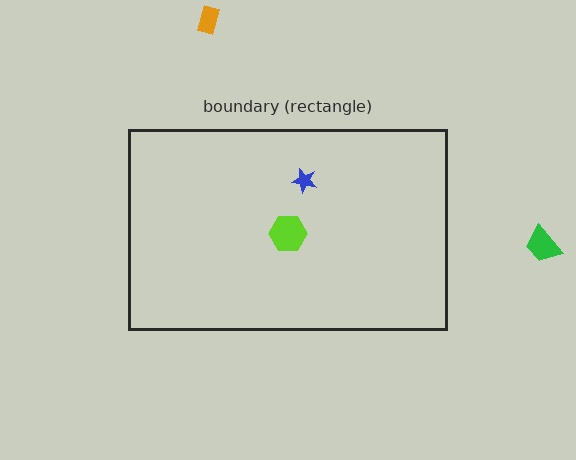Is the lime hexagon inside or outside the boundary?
Inside.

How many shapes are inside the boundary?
2 inside, 2 outside.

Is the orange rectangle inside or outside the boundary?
Outside.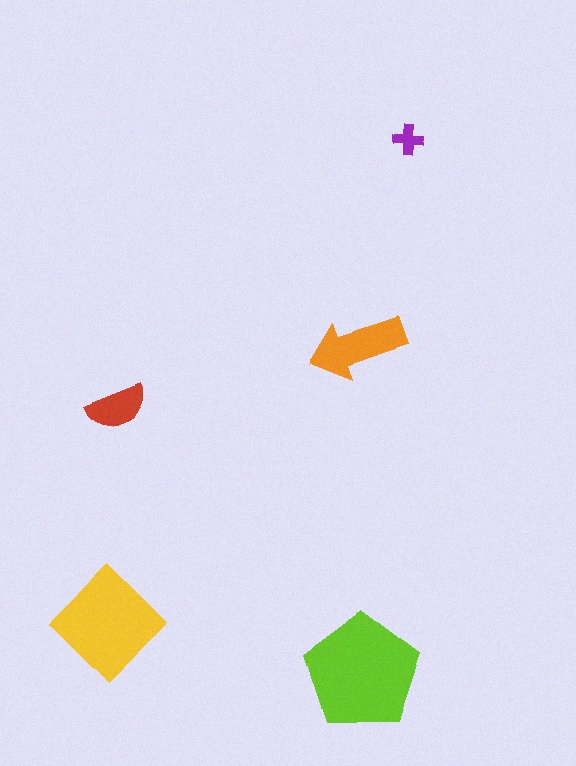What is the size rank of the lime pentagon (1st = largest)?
1st.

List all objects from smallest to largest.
The purple cross, the red semicircle, the orange arrow, the yellow diamond, the lime pentagon.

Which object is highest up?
The purple cross is topmost.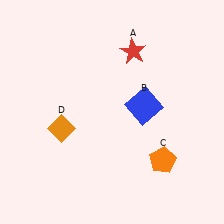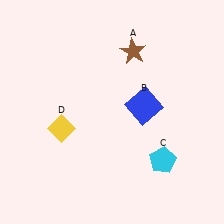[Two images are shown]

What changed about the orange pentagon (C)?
In Image 1, C is orange. In Image 2, it changed to cyan.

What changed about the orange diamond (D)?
In Image 1, D is orange. In Image 2, it changed to yellow.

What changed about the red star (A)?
In Image 1, A is red. In Image 2, it changed to brown.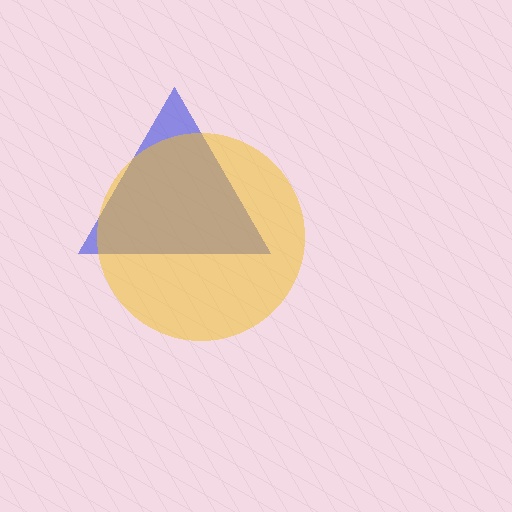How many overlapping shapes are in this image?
There are 2 overlapping shapes in the image.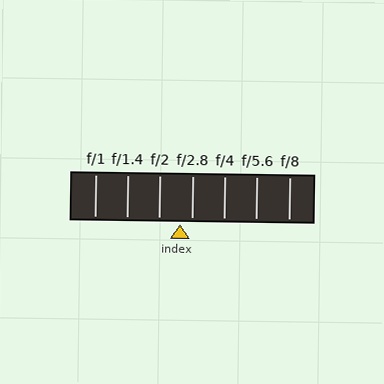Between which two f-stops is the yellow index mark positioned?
The index mark is between f/2 and f/2.8.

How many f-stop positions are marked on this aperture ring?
There are 7 f-stop positions marked.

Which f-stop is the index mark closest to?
The index mark is closest to f/2.8.